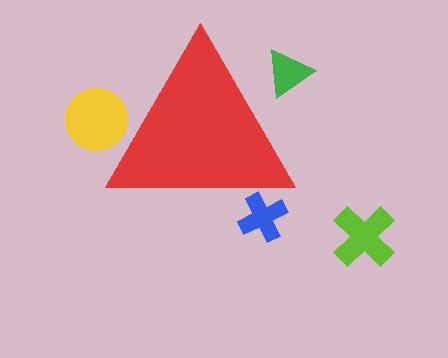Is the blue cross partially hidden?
Yes, the blue cross is partially hidden behind the red triangle.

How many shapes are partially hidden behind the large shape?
3 shapes are partially hidden.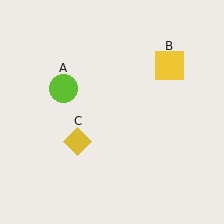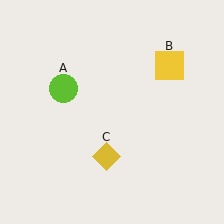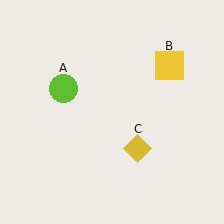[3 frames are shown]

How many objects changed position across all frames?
1 object changed position: yellow diamond (object C).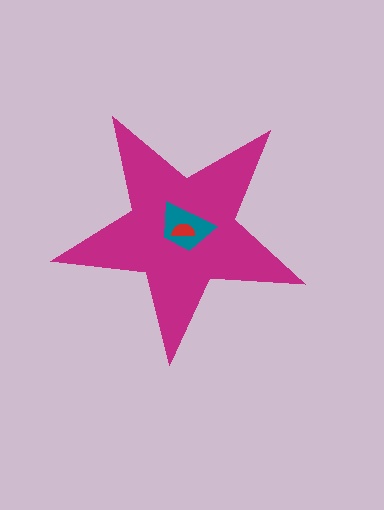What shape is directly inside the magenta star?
The teal trapezoid.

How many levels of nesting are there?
3.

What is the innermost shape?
The red semicircle.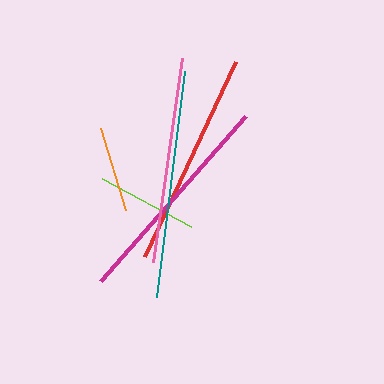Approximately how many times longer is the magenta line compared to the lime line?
The magenta line is approximately 2.2 times the length of the lime line.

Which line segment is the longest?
The teal line is the longest at approximately 228 pixels.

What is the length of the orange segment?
The orange segment is approximately 86 pixels long.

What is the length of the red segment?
The red segment is approximately 214 pixels long.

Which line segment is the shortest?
The orange line is the shortest at approximately 86 pixels.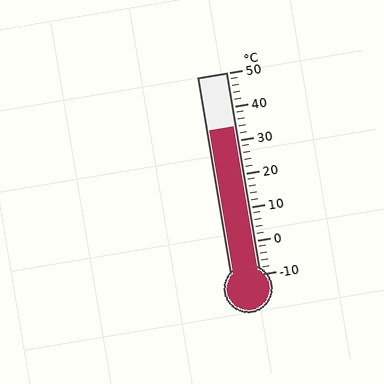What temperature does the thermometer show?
The thermometer shows approximately 34°C.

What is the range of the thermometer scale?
The thermometer scale ranges from -10°C to 50°C.